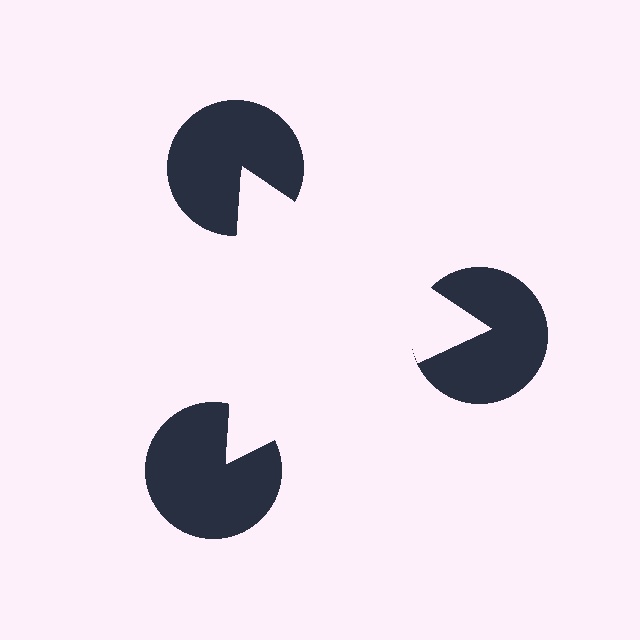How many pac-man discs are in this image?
There are 3 — one at each vertex of the illusory triangle.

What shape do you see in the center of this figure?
An illusory triangle — its edges are inferred from the aligned wedge cuts in the pac-man discs, not physically drawn.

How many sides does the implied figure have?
3 sides.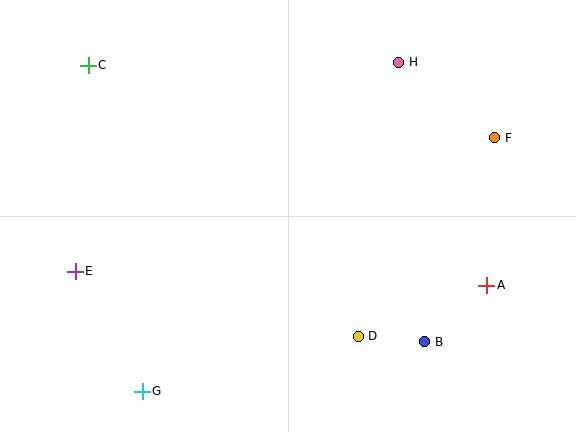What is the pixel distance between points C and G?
The distance between C and G is 330 pixels.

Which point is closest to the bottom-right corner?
Point A is closest to the bottom-right corner.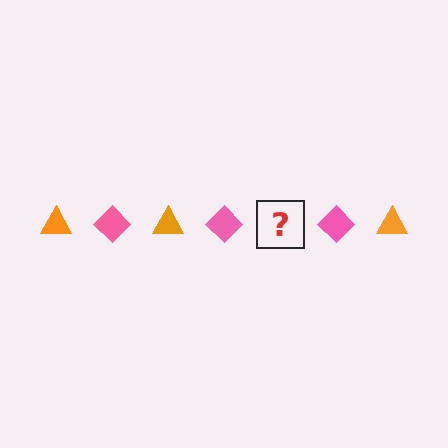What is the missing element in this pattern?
The missing element is an orange triangle.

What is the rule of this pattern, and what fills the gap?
The rule is that the pattern alternates between orange triangle and pink diamond. The gap should be filled with an orange triangle.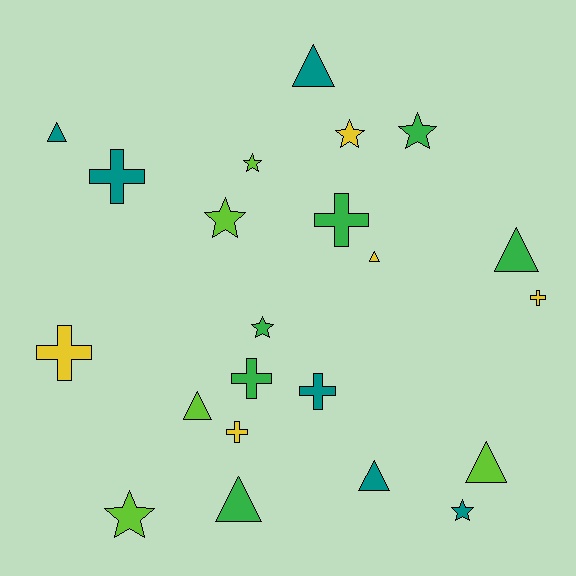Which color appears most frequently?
Green, with 6 objects.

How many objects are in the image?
There are 22 objects.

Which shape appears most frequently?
Triangle, with 8 objects.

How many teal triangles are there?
There are 3 teal triangles.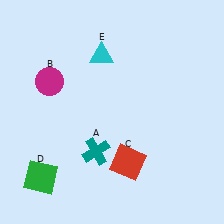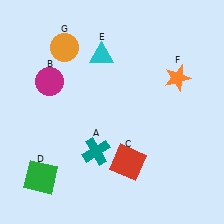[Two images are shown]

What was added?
An orange star (F), an orange circle (G) were added in Image 2.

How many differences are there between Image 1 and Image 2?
There are 2 differences between the two images.